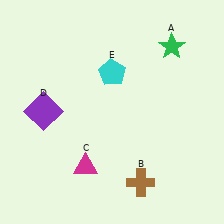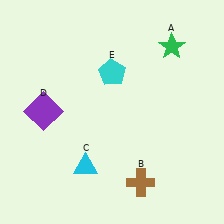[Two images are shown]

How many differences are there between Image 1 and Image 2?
There is 1 difference between the two images.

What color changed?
The triangle (C) changed from magenta in Image 1 to cyan in Image 2.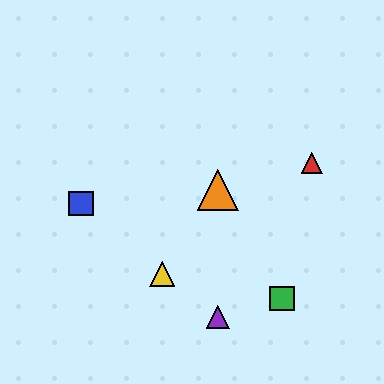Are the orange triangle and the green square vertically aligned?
No, the orange triangle is at x≈218 and the green square is at x≈282.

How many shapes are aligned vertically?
2 shapes (the purple triangle, the orange triangle) are aligned vertically.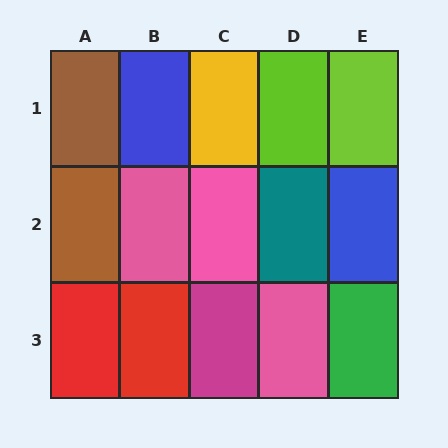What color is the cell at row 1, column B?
Blue.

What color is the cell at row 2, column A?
Brown.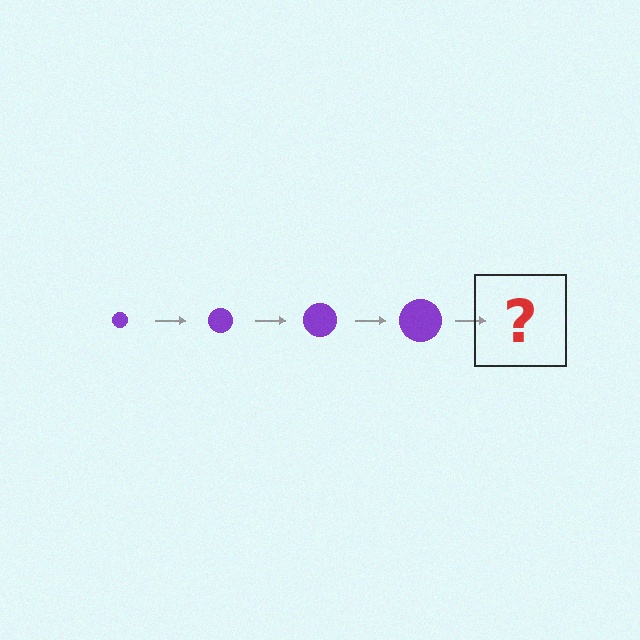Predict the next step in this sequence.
The next step is a purple circle, larger than the previous one.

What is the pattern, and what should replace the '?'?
The pattern is that the circle gets progressively larger each step. The '?' should be a purple circle, larger than the previous one.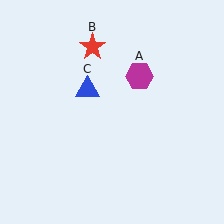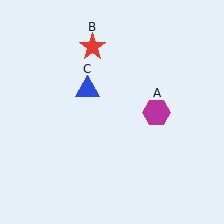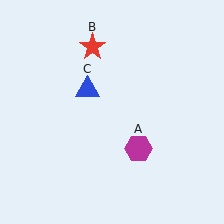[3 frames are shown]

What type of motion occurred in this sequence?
The magenta hexagon (object A) rotated clockwise around the center of the scene.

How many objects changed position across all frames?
1 object changed position: magenta hexagon (object A).